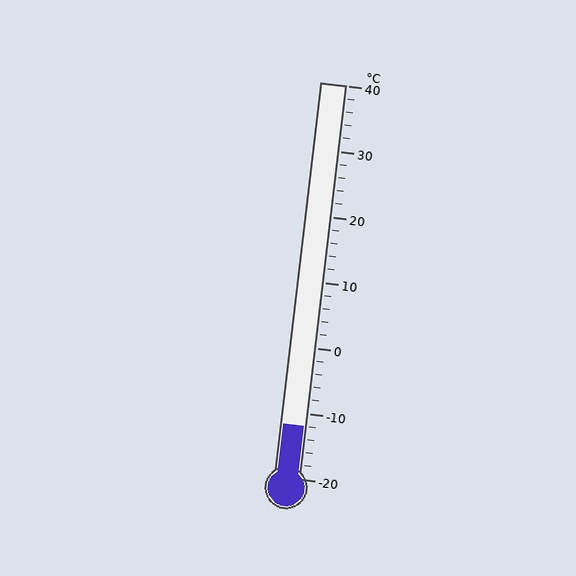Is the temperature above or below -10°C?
The temperature is below -10°C.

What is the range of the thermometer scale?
The thermometer scale ranges from -20°C to 40°C.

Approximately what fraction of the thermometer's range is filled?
The thermometer is filled to approximately 15% of its range.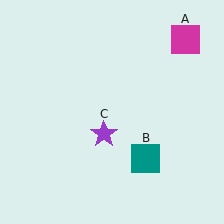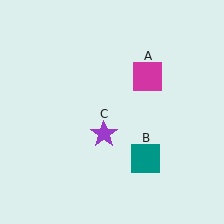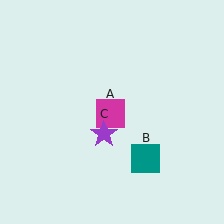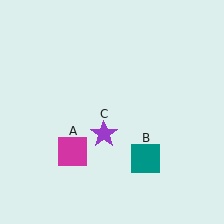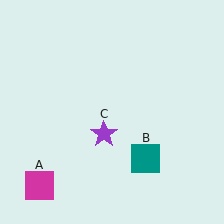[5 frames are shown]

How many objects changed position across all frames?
1 object changed position: magenta square (object A).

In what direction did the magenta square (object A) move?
The magenta square (object A) moved down and to the left.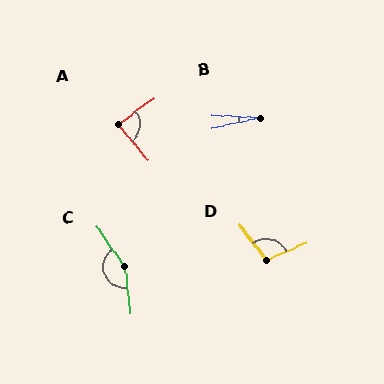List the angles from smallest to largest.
B (15°), A (87°), D (105°), C (152°).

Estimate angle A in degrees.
Approximately 87 degrees.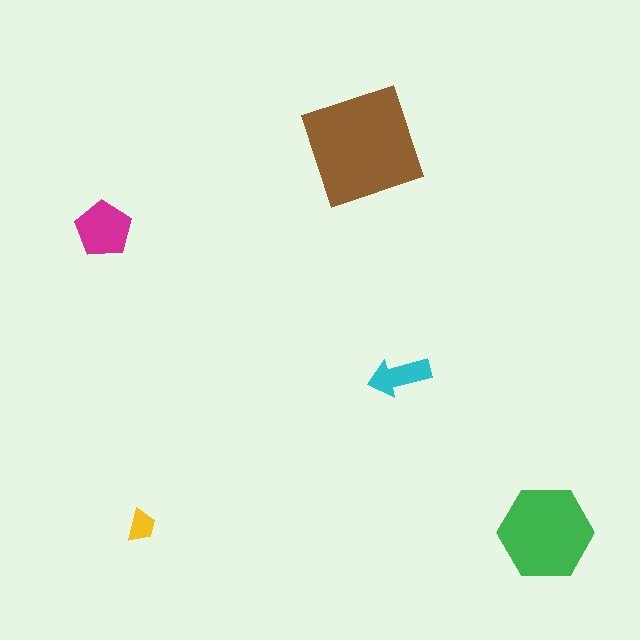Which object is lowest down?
The green hexagon is bottommost.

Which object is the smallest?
The yellow trapezoid.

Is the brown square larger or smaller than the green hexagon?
Larger.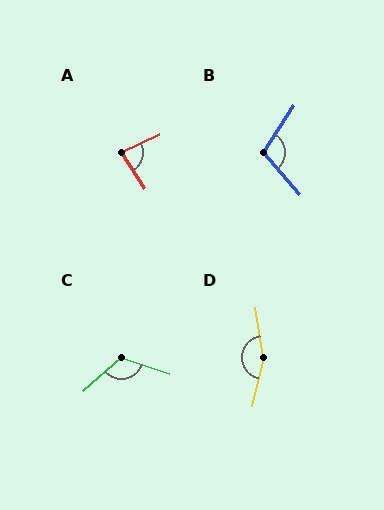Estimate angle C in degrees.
Approximately 120 degrees.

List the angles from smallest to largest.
A (83°), B (106°), C (120°), D (159°).